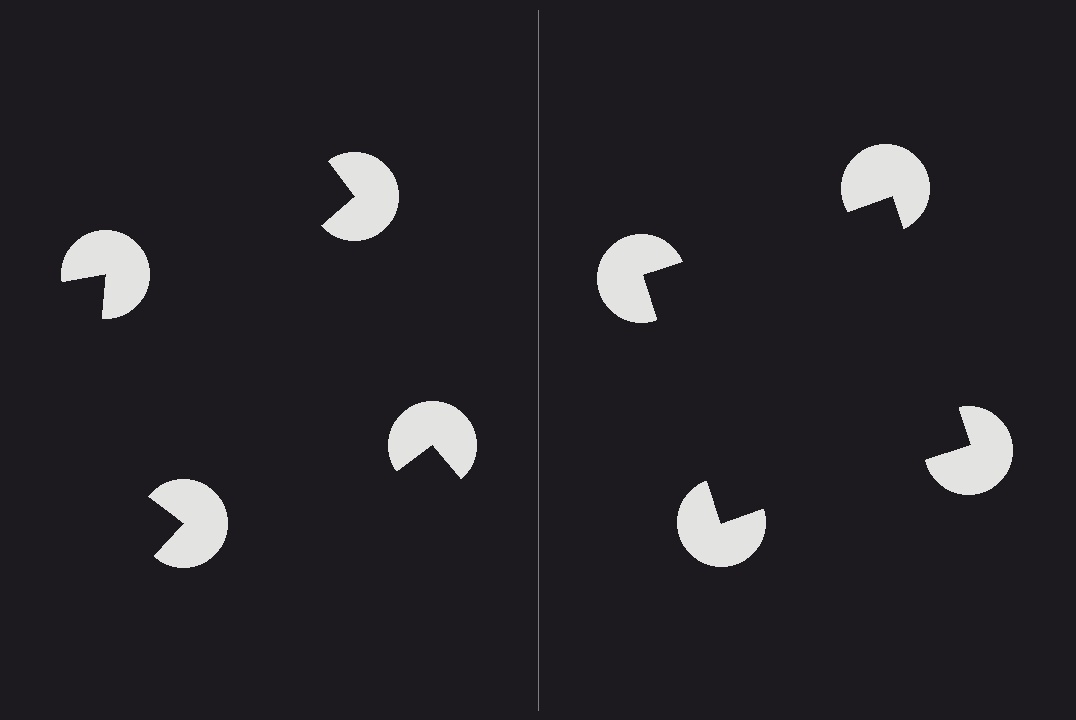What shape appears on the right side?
An illusory square.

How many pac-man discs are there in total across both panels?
8 — 4 on each side.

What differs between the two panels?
The pac-man discs are positioned identically on both sides; only the wedge orientations differ. On the right they align to a square; on the left they are misaligned.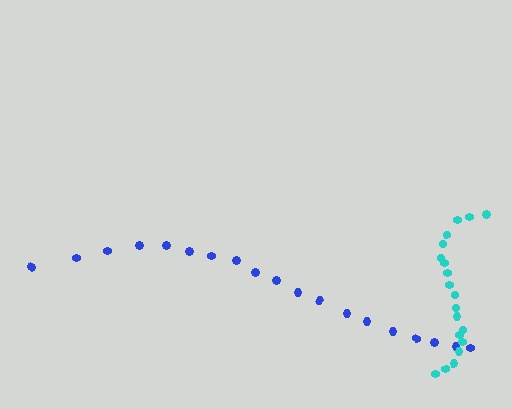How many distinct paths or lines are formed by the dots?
There are 2 distinct paths.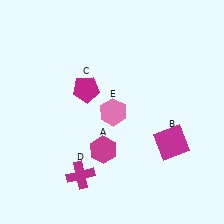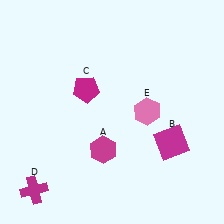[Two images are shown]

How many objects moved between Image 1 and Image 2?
2 objects moved between the two images.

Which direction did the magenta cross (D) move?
The magenta cross (D) moved left.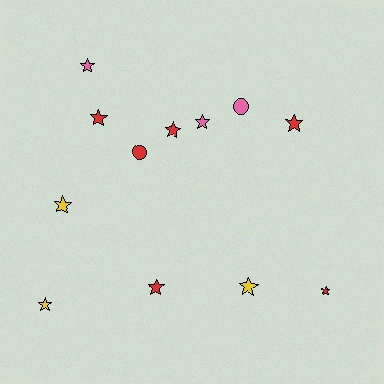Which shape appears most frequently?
Star, with 10 objects.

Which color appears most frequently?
Red, with 6 objects.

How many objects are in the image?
There are 12 objects.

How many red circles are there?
There is 1 red circle.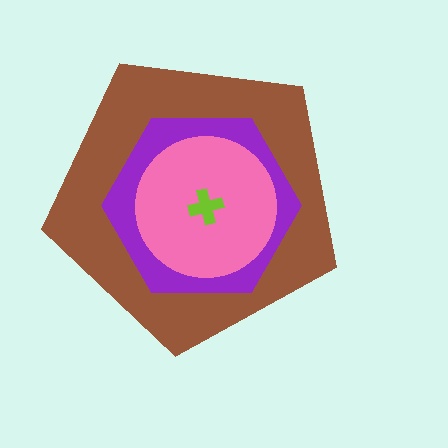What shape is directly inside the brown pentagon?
The purple hexagon.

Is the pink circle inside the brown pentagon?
Yes.